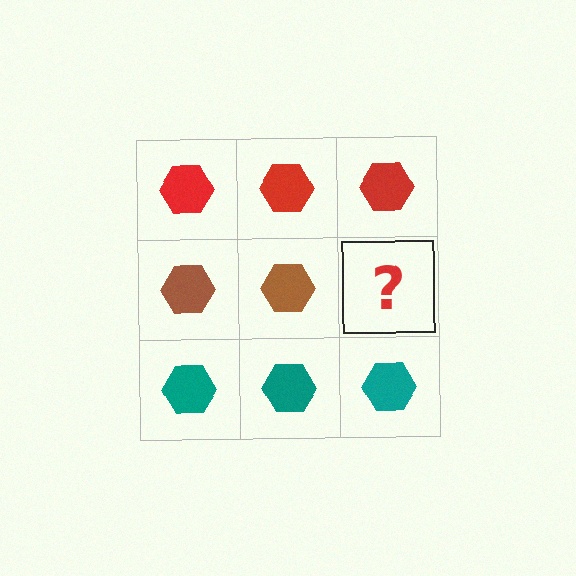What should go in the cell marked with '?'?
The missing cell should contain a brown hexagon.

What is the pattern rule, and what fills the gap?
The rule is that each row has a consistent color. The gap should be filled with a brown hexagon.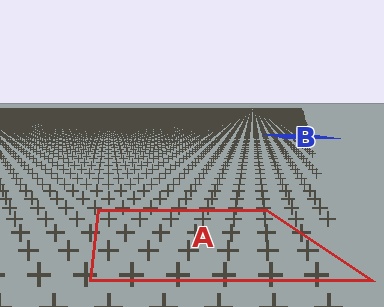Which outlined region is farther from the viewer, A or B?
Region B is farther from the viewer — the texture elements inside it appear smaller and more densely packed.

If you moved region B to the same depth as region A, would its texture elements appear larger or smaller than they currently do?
They would appear larger. At a closer depth, the same texture elements are projected at a bigger on-screen size.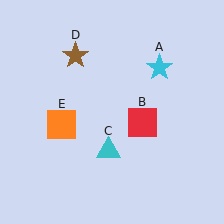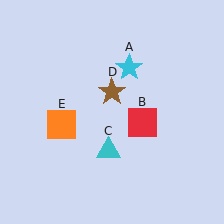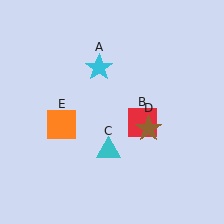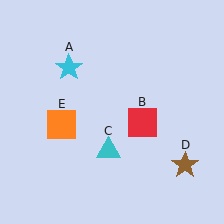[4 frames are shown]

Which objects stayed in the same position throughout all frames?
Red square (object B) and cyan triangle (object C) and orange square (object E) remained stationary.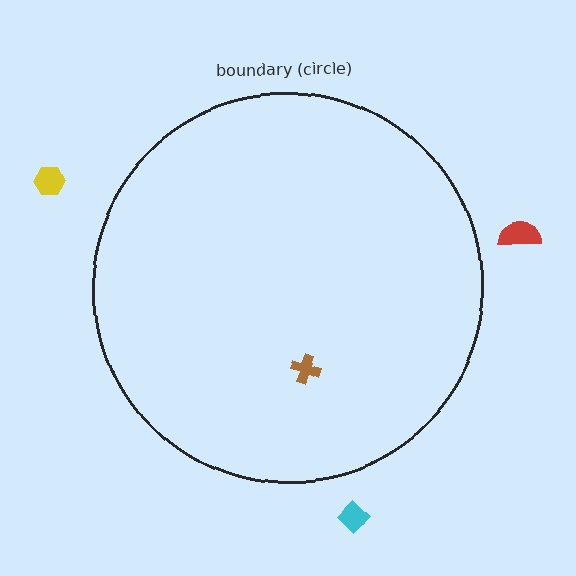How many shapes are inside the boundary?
1 inside, 3 outside.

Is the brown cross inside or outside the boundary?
Inside.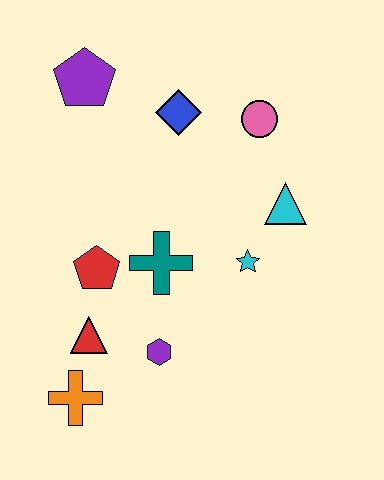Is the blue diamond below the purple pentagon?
Yes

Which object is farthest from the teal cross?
The purple pentagon is farthest from the teal cross.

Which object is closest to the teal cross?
The red pentagon is closest to the teal cross.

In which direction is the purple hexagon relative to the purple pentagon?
The purple hexagon is below the purple pentagon.